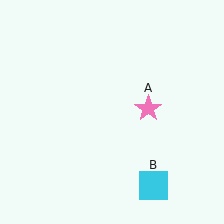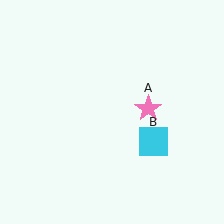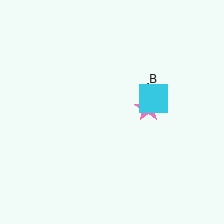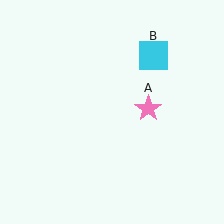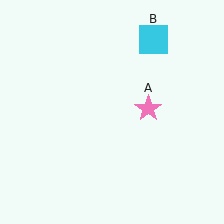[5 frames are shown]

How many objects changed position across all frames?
1 object changed position: cyan square (object B).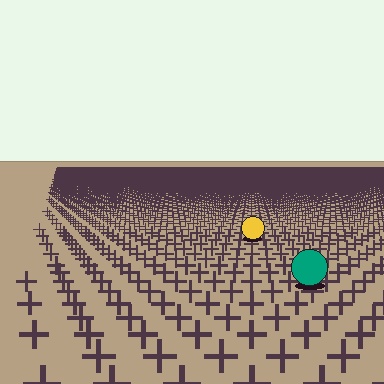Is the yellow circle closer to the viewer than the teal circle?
No. The teal circle is closer — you can tell from the texture gradient: the ground texture is coarser near it.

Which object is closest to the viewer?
The teal circle is closest. The texture marks near it are larger and more spread out.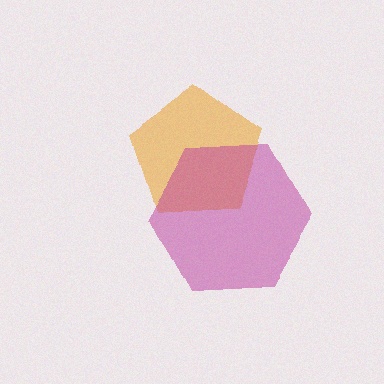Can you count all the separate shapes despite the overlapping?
Yes, there are 2 separate shapes.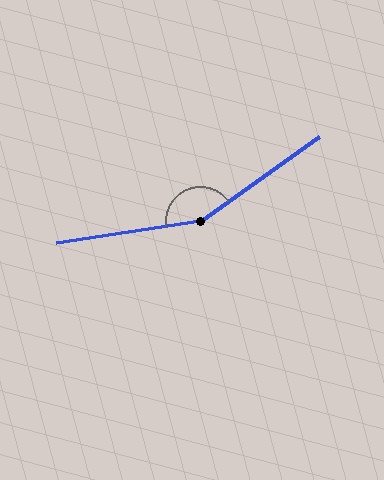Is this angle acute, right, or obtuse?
It is obtuse.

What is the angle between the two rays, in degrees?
Approximately 154 degrees.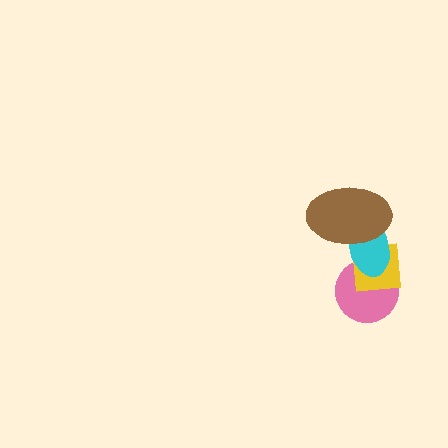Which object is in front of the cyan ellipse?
The brown ellipse is in front of the cyan ellipse.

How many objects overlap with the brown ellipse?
2 objects overlap with the brown ellipse.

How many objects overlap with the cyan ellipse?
3 objects overlap with the cyan ellipse.